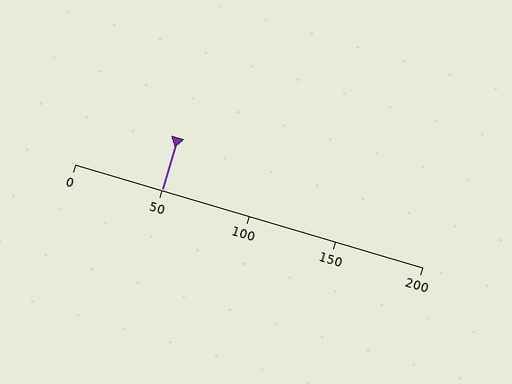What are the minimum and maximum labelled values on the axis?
The axis runs from 0 to 200.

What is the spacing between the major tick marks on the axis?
The major ticks are spaced 50 apart.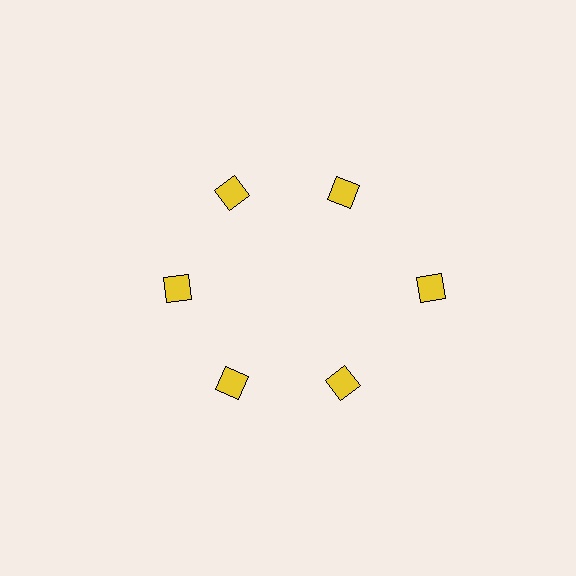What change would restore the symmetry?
The symmetry would be restored by moving it inward, back onto the ring so that all 6 diamonds sit at equal angles and equal distance from the center.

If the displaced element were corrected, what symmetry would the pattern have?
It would have 6-fold rotational symmetry — the pattern would map onto itself every 60 degrees.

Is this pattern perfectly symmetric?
No. The 6 yellow diamonds are arranged in a ring, but one element near the 3 o'clock position is pushed outward from the center, breaking the 6-fold rotational symmetry.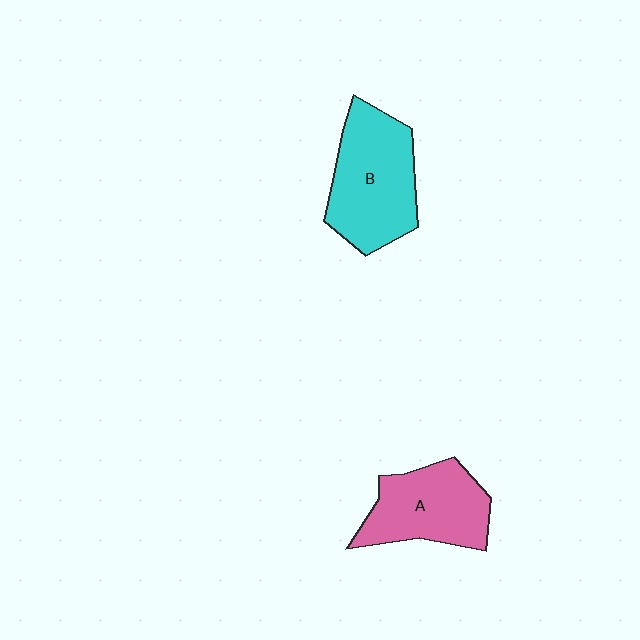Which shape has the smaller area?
Shape A (pink).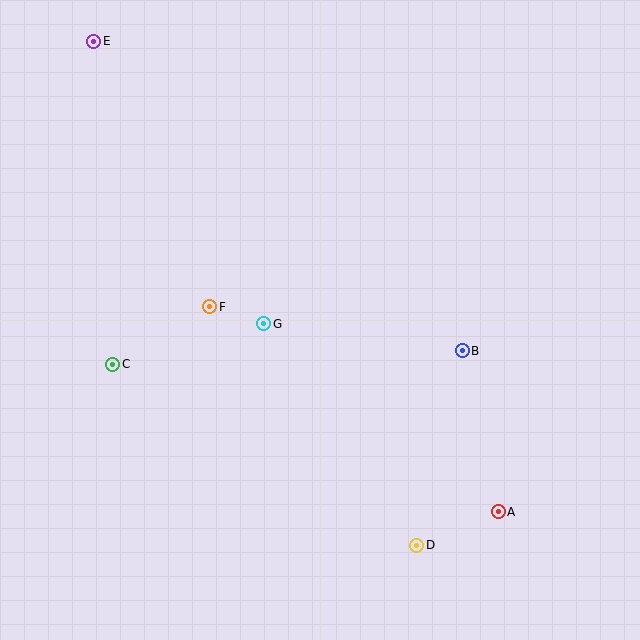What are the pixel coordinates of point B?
Point B is at (462, 351).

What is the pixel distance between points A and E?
The distance between A and E is 621 pixels.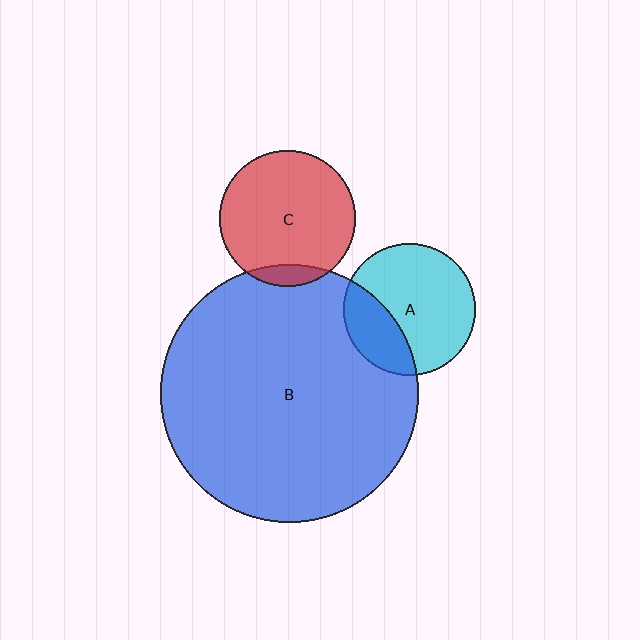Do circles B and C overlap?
Yes.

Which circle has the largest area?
Circle B (blue).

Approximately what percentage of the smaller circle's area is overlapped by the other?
Approximately 10%.